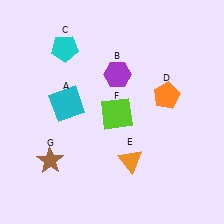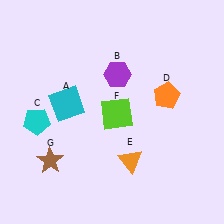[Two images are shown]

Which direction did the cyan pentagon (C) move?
The cyan pentagon (C) moved down.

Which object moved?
The cyan pentagon (C) moved down.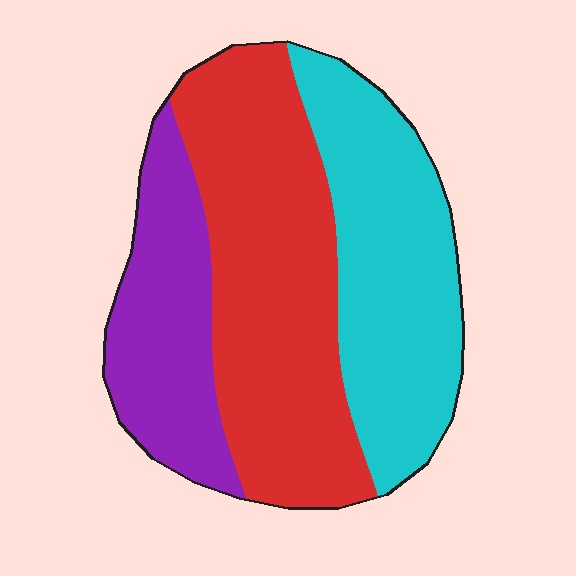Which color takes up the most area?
Red, at roughly 45%.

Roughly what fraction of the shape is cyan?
Cyan covers around 35% of the shape.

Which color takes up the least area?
Purple, at roughly 25%.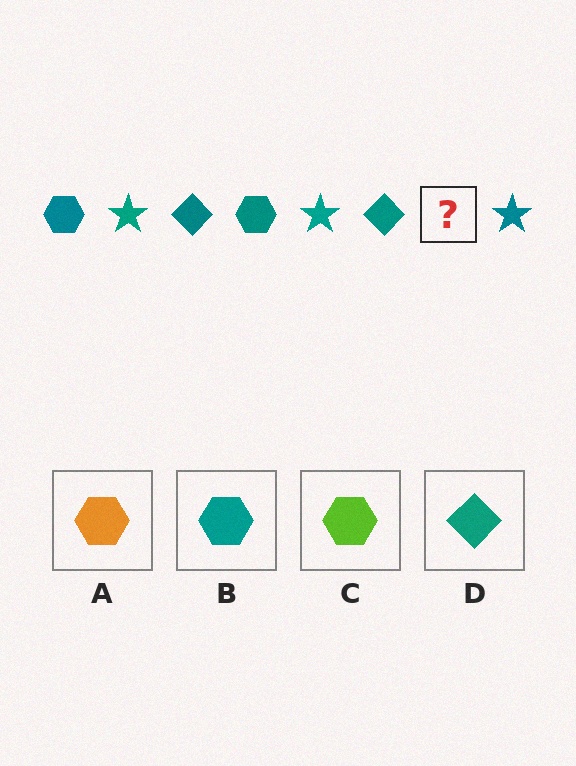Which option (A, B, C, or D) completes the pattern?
B.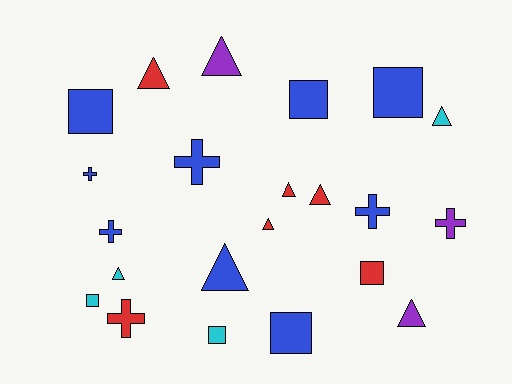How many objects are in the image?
There are 22 objects.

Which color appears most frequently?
Blue, with 9 objects.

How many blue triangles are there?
There is 1 blue triangle.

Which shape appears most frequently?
Triangle, with 9 objects.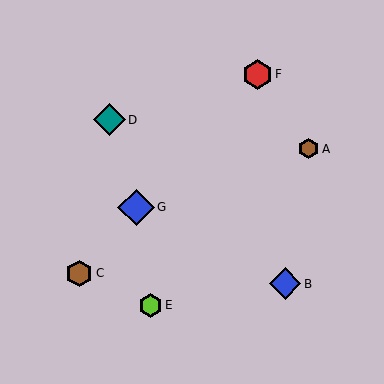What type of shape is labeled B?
Shape B is a blue diamond.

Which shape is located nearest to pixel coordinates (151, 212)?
The blue diamond (labeled G) at (136, 207) is nearest to that location.